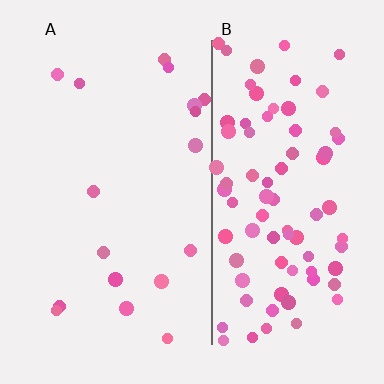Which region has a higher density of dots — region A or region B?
B (the right).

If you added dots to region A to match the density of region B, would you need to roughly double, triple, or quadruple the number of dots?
Approximately quadruple.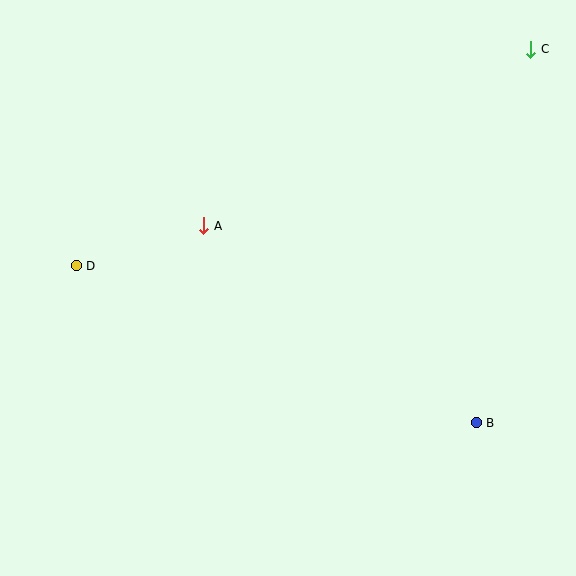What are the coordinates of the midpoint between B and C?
The midpoint between B and C is at (504, 236).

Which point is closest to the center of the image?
Point A at (204, 226) is closest to the center.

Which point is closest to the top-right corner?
Point C is closest to the top-right corner.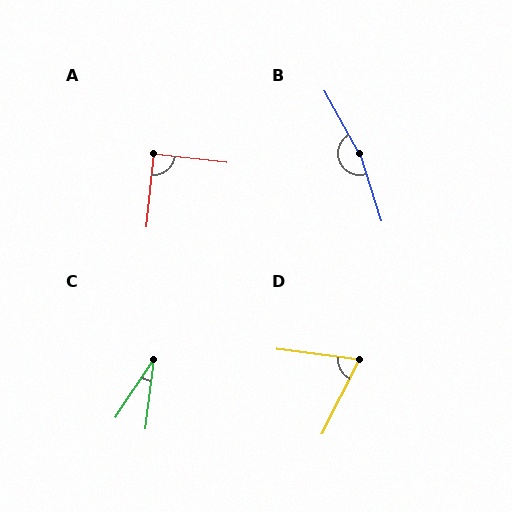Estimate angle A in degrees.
Approximately 89 degrees.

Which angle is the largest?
B, at approximately 168 degrees.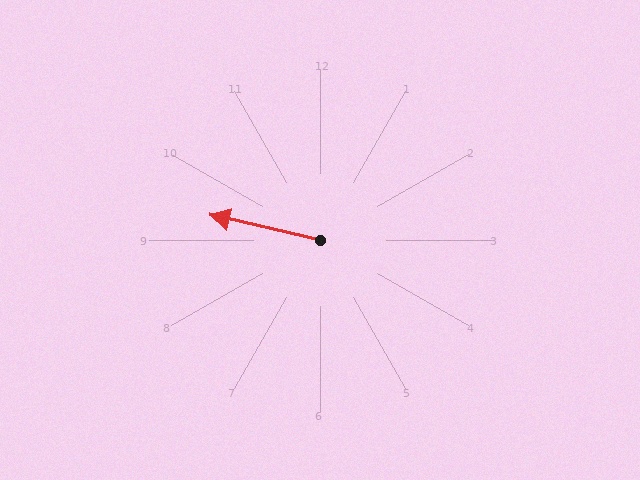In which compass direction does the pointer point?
West.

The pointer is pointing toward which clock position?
Roughly 9 o'clock.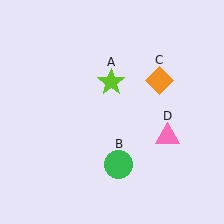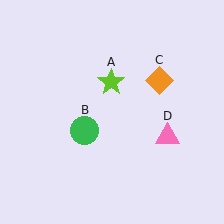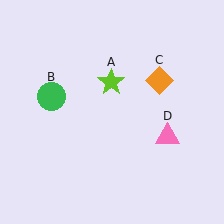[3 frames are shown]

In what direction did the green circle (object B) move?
The green circle (object B) moved up and to the left.